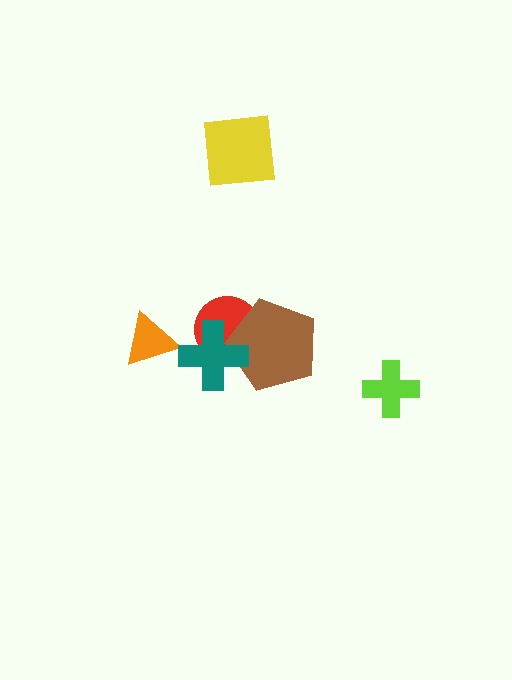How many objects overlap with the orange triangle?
0 objects overlap with the orange triangle.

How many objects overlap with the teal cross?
2 objects overlap with the teal cross.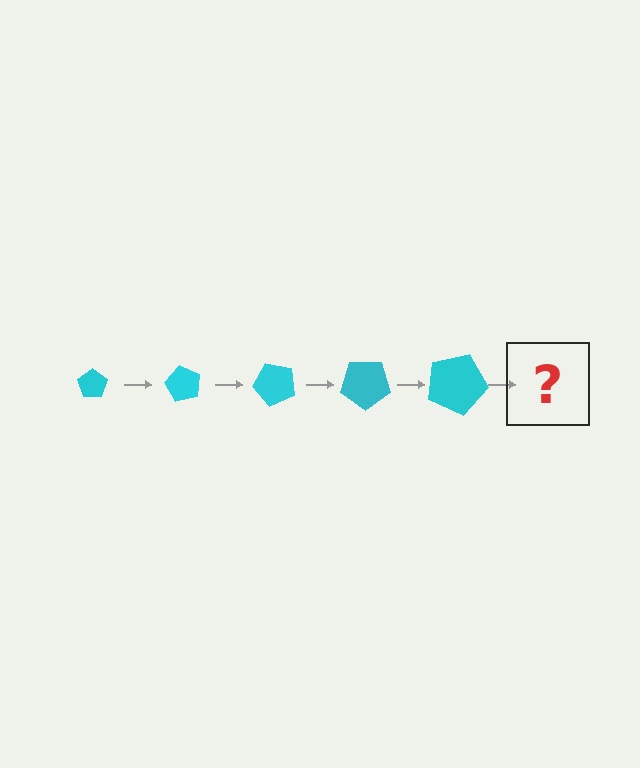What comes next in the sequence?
The next element should be a pentagon, larger than the previous one and rotated 300 degrees from the start.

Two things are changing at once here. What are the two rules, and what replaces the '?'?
The two rules are that the pentagon grows larger each step and it rotates 60 degrees each step. The '?' should be a pentagon, larger than the previous one and rotated 300 degrees from the start.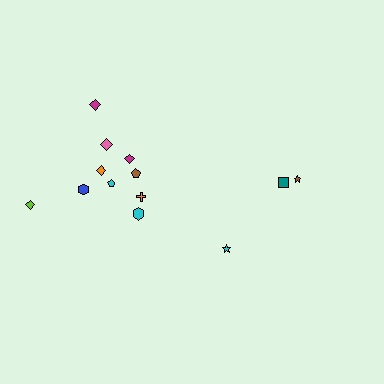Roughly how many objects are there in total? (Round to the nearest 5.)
Roughly 15 objects in total.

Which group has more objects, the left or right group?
The left group.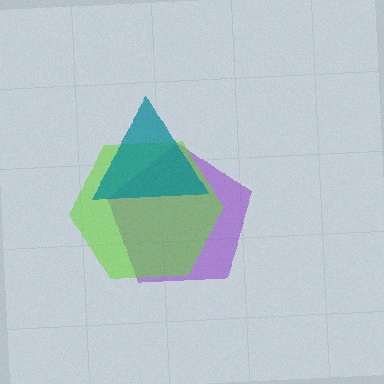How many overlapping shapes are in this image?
There are 3 overlapping shapes in the image.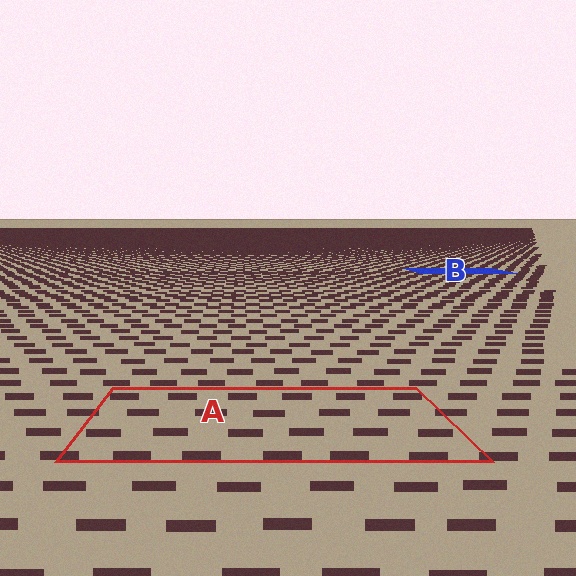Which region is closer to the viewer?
Region A is closer. The texture elements there are larger and more spread out.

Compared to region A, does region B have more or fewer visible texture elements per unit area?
Region B has more texture elements per unit area — they are packed more densely because it is farther away.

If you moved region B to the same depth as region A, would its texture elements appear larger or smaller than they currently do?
They would appear larger. At a closer depth, the same texture elements are projected at a bigger on-screen size.